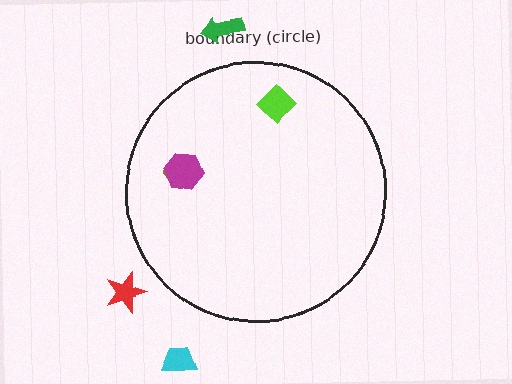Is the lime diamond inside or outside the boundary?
Inside.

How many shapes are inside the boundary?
3 inside, 3 outside.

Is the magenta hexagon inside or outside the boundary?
Inside.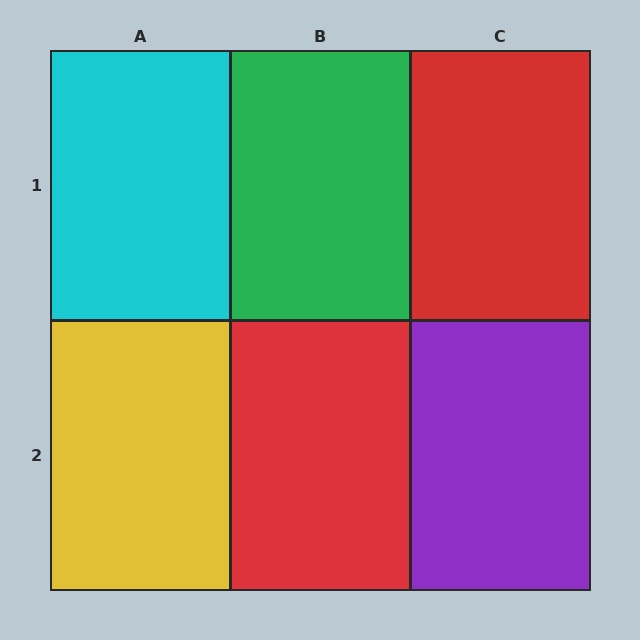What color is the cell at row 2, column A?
Yellow.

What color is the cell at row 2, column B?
Red.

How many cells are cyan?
1 cell is cyan.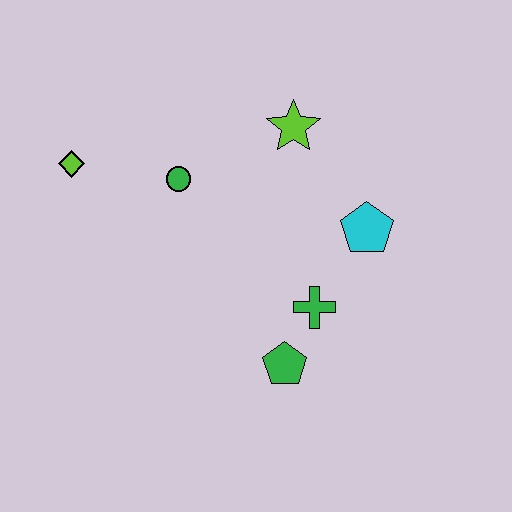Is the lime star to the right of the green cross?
No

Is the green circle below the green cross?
No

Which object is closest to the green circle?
The lime diamond is closest to the green circle.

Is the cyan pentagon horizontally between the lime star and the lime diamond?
No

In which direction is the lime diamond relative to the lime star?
The lime diamond is to the left of the lime star.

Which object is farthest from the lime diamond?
The cyan pentagon is farthest from the lime diamond.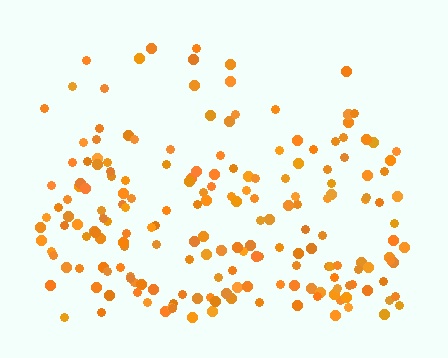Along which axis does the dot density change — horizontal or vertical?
Vertical.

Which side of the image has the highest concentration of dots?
The bottom.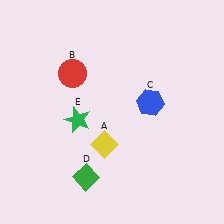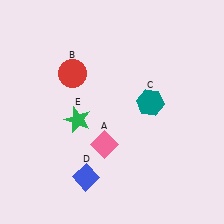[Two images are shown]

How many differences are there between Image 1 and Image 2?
There are 3 differences between the two images.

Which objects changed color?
A changed from yellow to pink. C changed from blue to teal. D changed from green to blue.